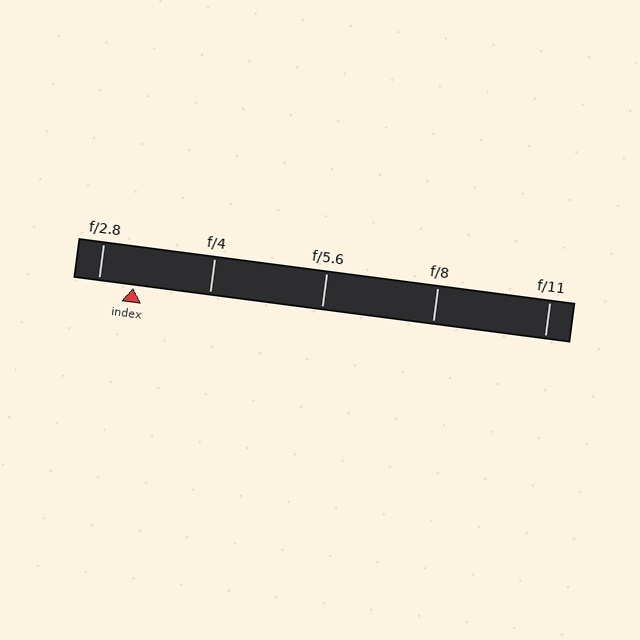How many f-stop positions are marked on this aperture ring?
There are 5 f-stop positions marked.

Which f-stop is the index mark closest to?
The index mark is closest to f/2.8.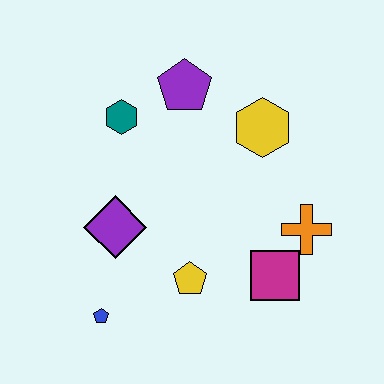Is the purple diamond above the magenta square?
Yes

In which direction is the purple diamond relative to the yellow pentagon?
The purple diamond is to the left of the yellow pentagon.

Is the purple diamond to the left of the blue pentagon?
No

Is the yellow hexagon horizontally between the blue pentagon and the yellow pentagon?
No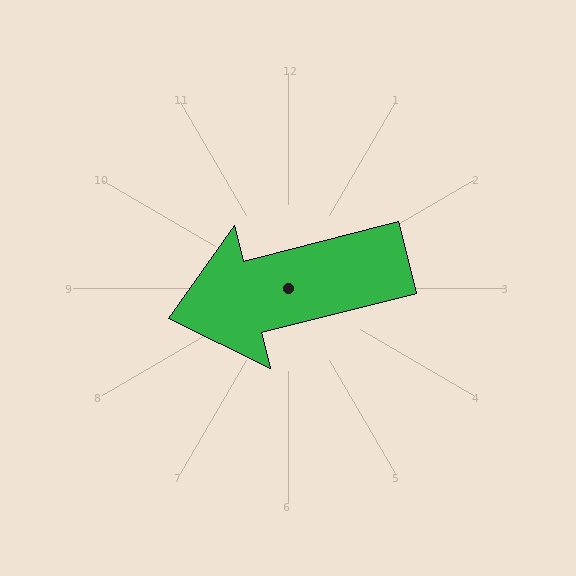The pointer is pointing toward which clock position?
Roughly 9 o'clock.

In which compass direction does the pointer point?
West.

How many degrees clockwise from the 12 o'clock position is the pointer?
Approximately 256 degrees.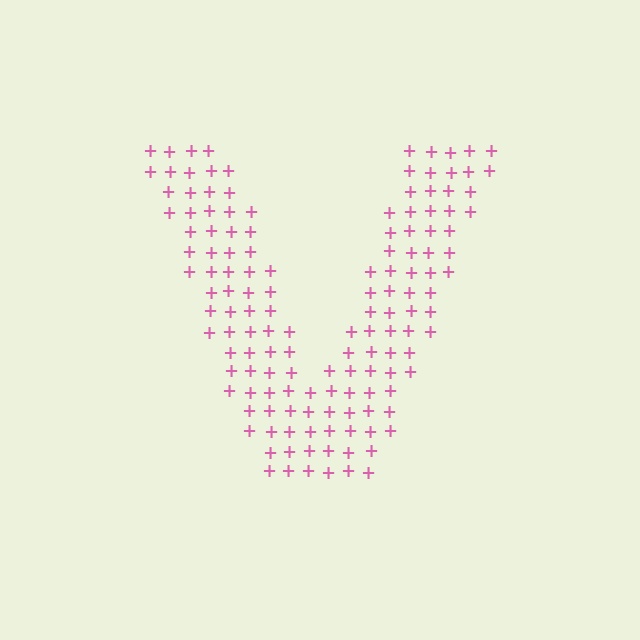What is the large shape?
The large shape is the letter V.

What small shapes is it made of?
It is made of small plus signs.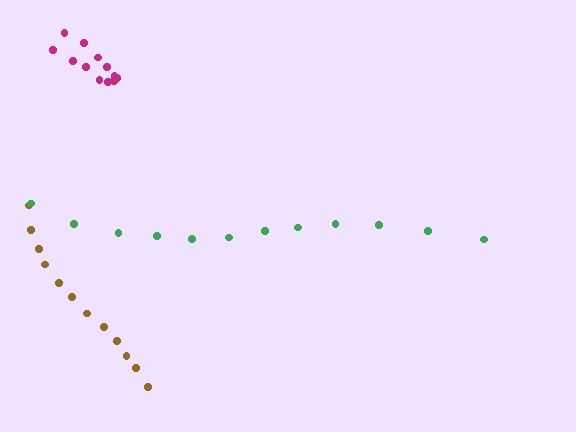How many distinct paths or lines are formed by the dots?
There are 3 distinct paths.